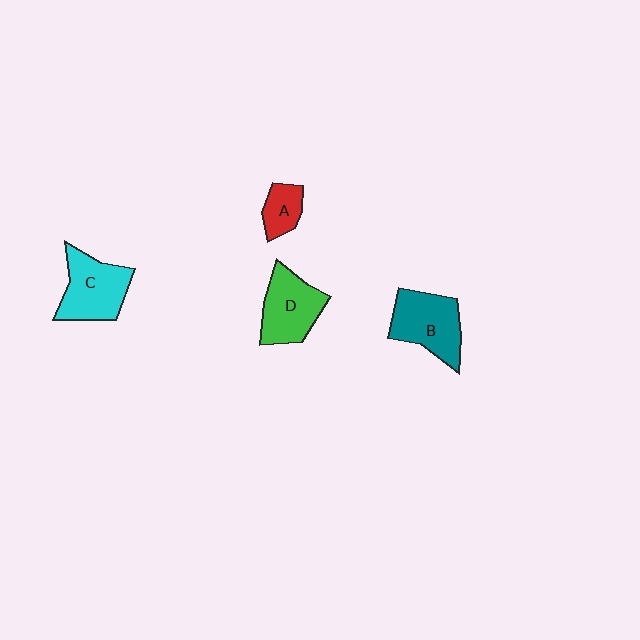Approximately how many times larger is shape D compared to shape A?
Approximately 2.0 times.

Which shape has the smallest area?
Shape A (red).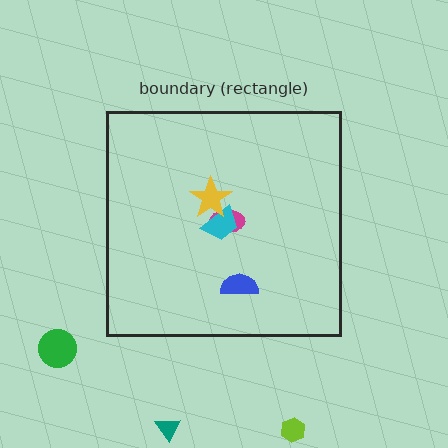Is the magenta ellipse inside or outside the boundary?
Inside.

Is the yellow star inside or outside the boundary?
Inside.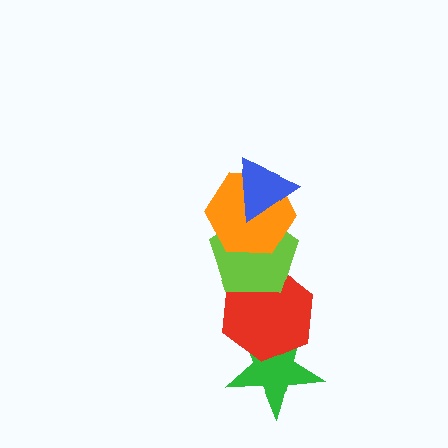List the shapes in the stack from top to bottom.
From top to bottom: the blue triangle, the orange hexagon, the lime pentagon, the red hexagon, the green star.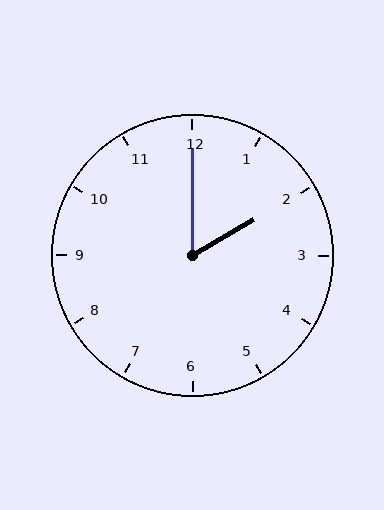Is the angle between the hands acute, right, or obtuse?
It is acute.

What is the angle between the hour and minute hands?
Approximately 60 degrees.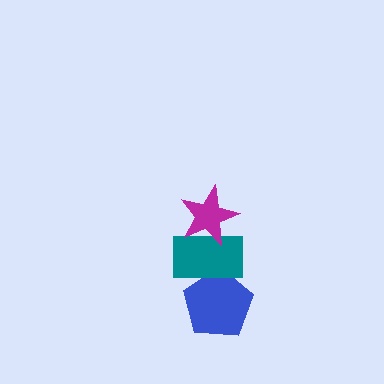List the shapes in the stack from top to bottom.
From top to bottom: the magenta star, the teal rectangle, the blue pentagon.